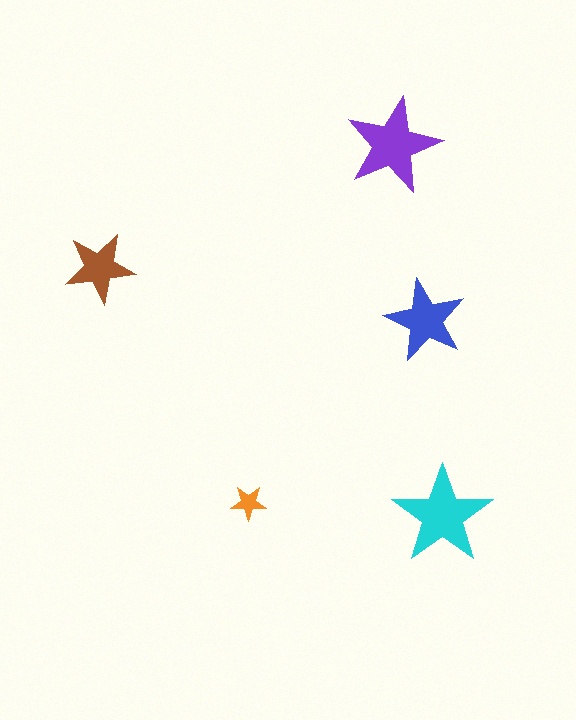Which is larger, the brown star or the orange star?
The brown one.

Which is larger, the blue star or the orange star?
The blue one.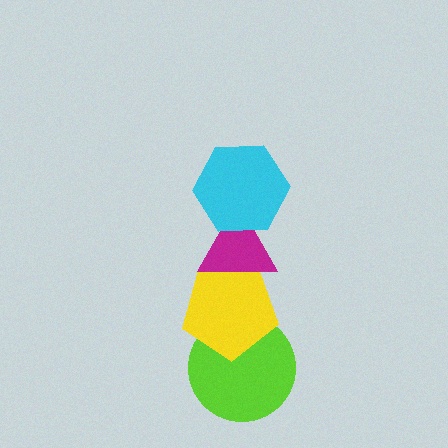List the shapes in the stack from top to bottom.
From top to bottom: the cyan hexagon, the magenta triangle, the yellow pentagon, the lime circle.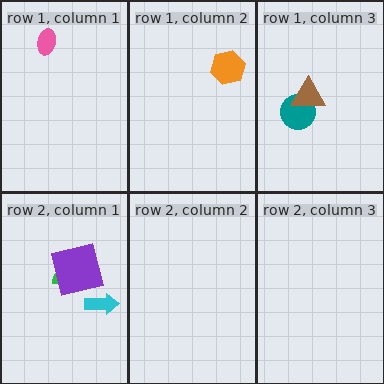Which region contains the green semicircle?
The row 2, column 1 region.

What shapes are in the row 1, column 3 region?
The teal circle, the brown triangle.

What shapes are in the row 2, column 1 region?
The cyan arrow, the green semicircle, the purple square.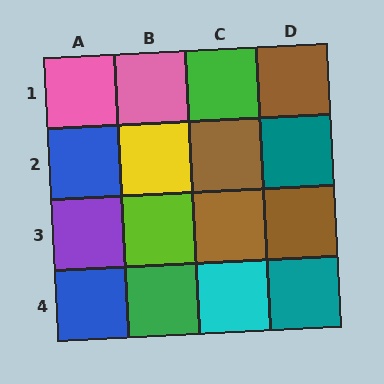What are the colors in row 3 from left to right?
Purple, lime, brown, brown.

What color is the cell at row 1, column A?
Pink.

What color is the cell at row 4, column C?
Cyan.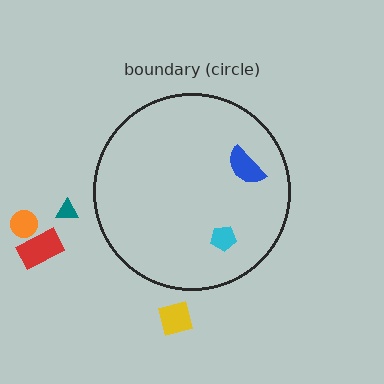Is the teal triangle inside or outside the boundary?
Outside.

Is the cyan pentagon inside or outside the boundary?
Inside.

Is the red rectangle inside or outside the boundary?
Outside.